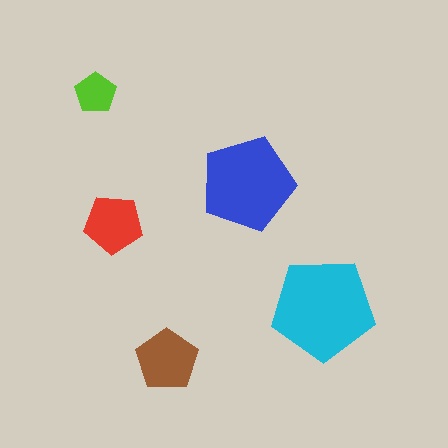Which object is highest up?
The lime pentagon is topmost.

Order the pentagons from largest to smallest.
the cyan one, the blue one, the brown one, the red one, the lime one.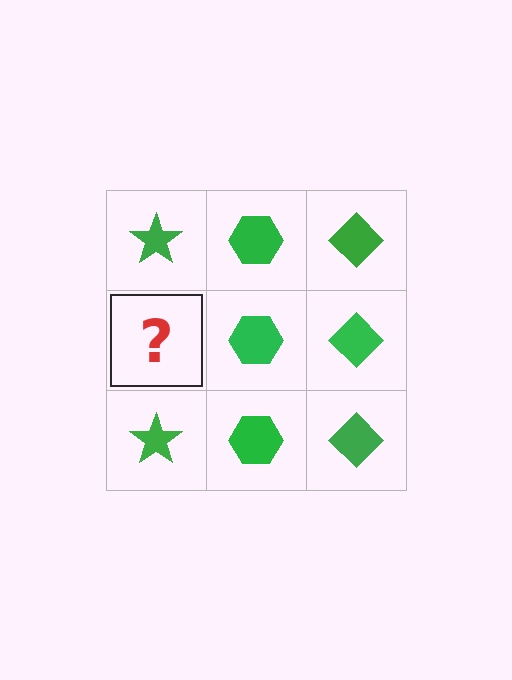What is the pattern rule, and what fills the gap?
The rule is that each column has a consistent shape. The gap should be filled with a green star.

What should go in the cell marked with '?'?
The missing cell should contain a green star.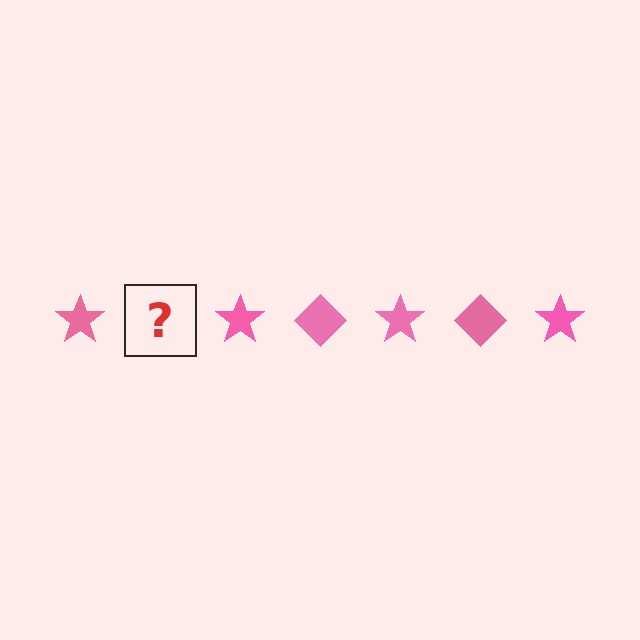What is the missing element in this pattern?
The missing element is a pink diamond.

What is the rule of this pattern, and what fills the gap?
The rule is that the pattern cycles through star, diamond shapes in pink. The gap should be filled with a pink diamond.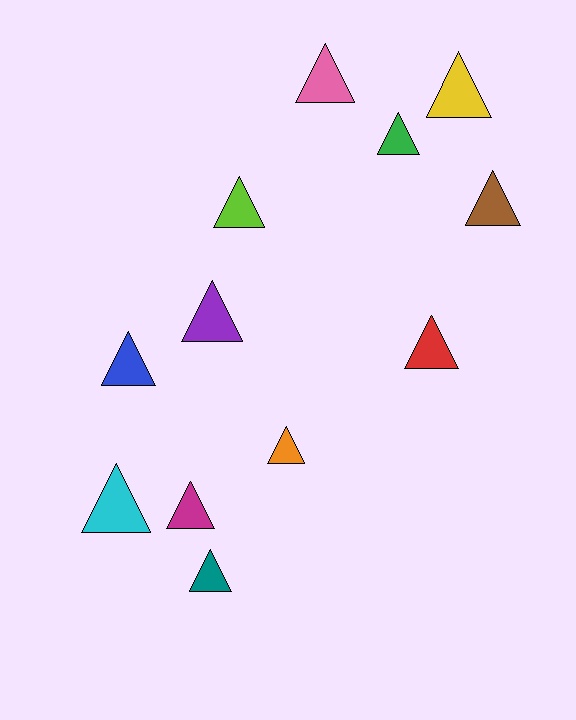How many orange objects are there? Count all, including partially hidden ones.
There is 1 orange object.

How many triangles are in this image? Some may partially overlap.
There are 12 triangles.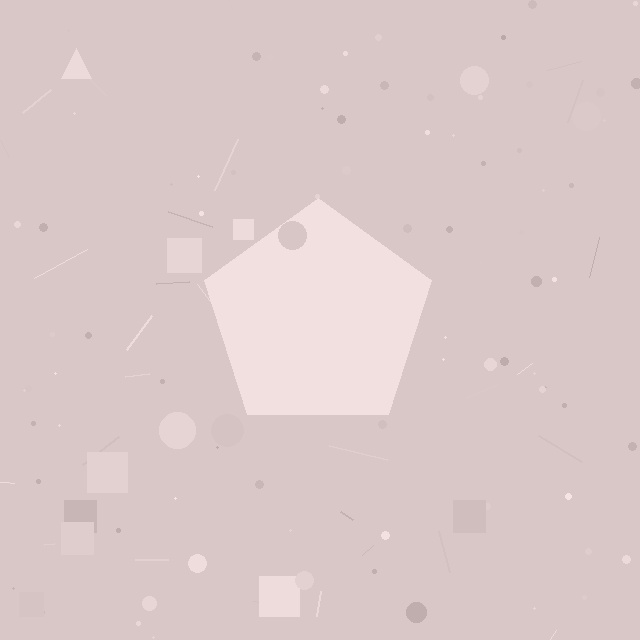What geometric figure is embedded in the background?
A pentagon is embedded in the background.